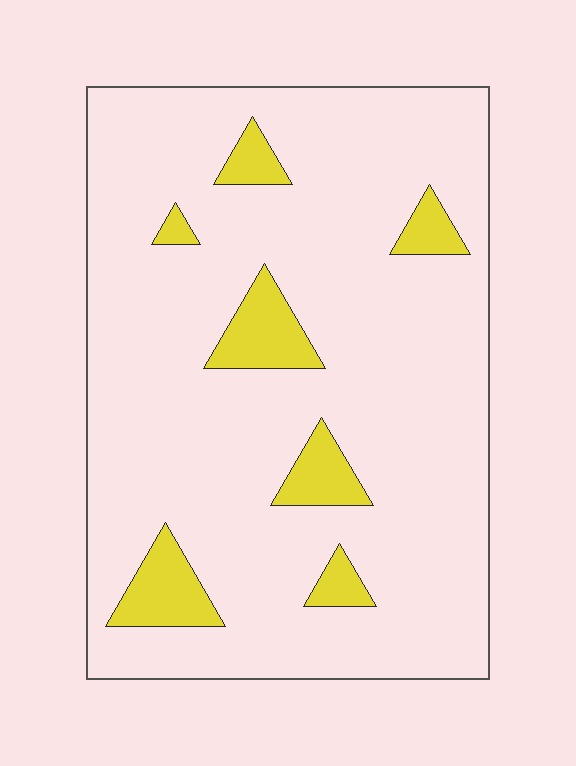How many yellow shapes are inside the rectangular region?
7.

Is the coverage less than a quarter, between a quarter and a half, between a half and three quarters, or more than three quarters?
Less than a quarter.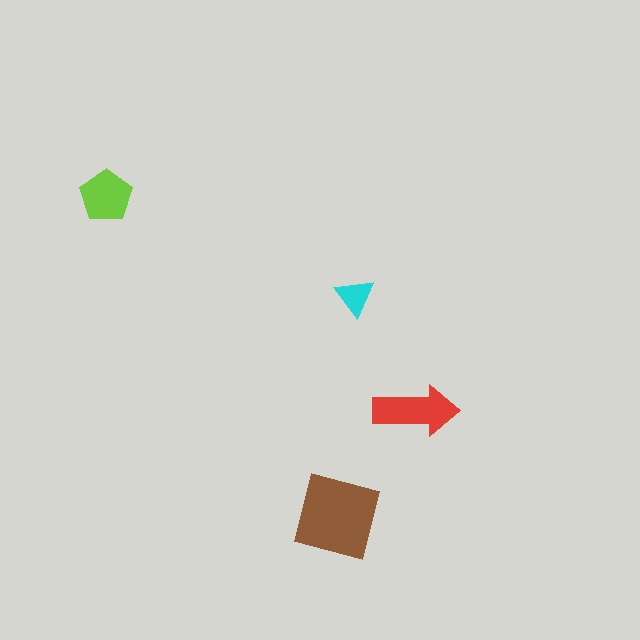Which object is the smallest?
The cyan triangle.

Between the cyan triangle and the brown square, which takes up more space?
The brown square.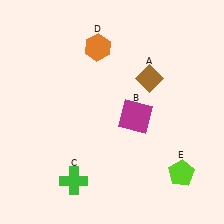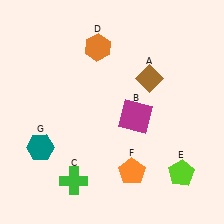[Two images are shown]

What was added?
An orange pentagon (F), a teal hexagon (G) were added in Image 2.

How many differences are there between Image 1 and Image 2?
There are 2 differences between the two images.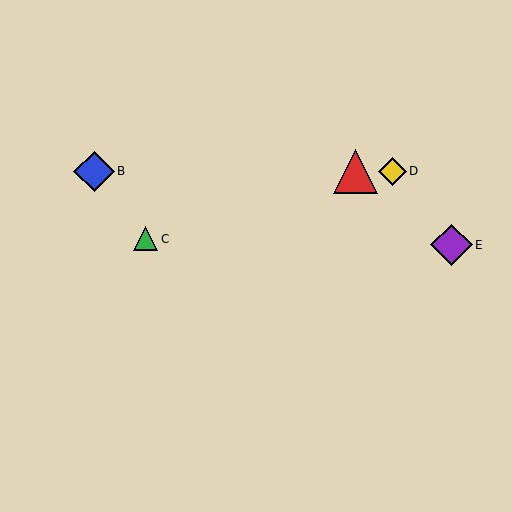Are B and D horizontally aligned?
Yes, both are at y≈171.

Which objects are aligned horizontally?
Objects A, B, D are aligned horizontally.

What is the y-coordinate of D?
Object D is at y≈171.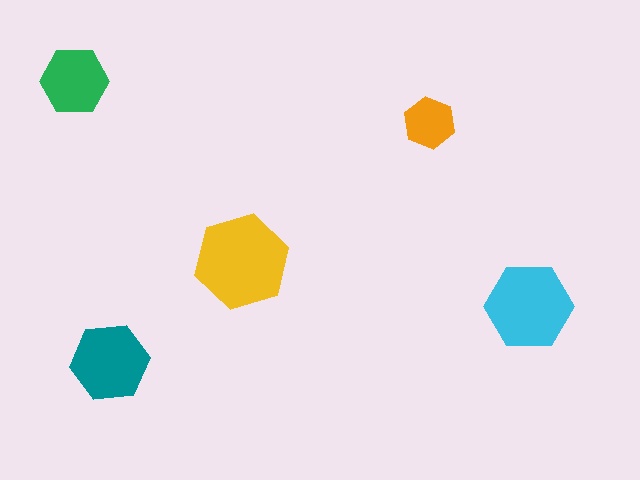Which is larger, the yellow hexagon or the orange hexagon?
The yellow one.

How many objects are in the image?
There are 5 objects in the image.